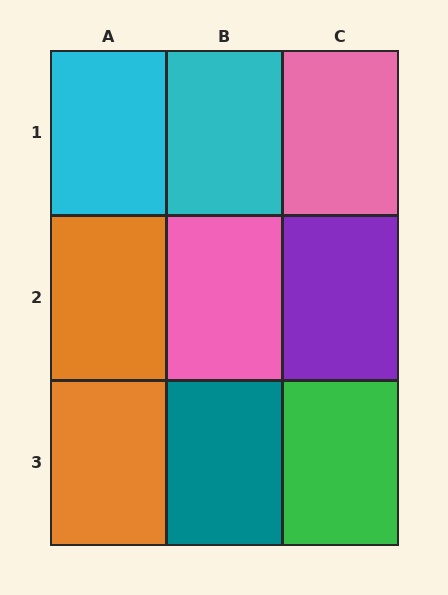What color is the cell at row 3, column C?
Green.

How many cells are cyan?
2 cells are cyan.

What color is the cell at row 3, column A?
Orange.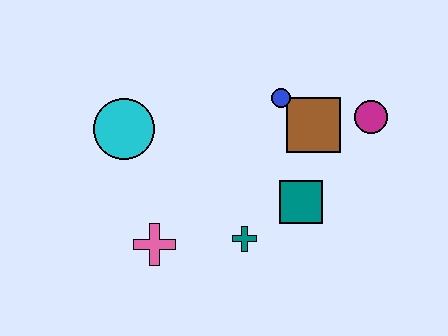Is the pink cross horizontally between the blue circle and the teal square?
No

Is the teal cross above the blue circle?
No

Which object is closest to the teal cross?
The teal square is closest to the teal cross.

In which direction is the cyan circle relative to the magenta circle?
The cyan circle is to the left of the magenta circle.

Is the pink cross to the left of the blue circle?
Yes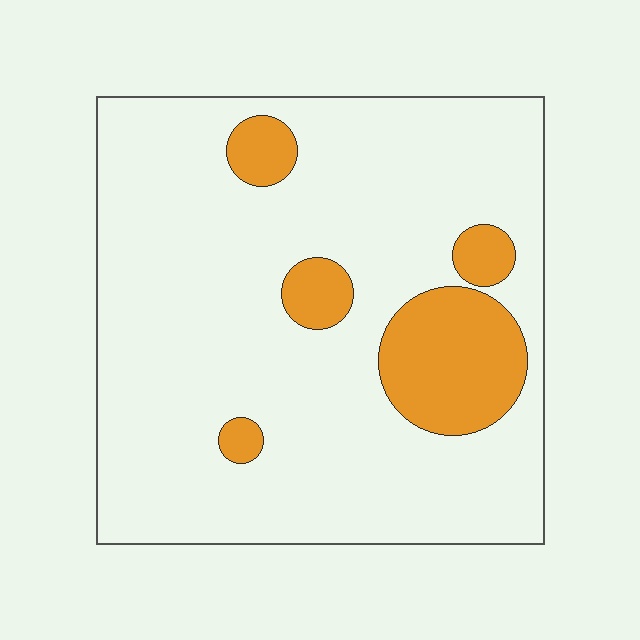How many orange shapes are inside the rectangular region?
5.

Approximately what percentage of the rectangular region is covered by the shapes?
Approximately 15%.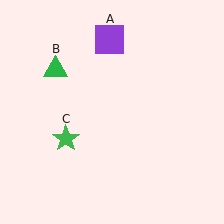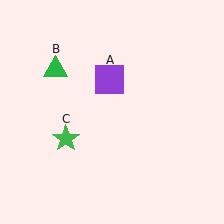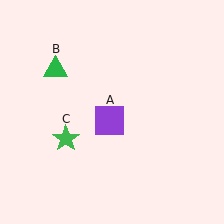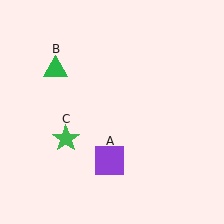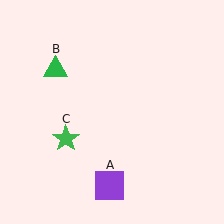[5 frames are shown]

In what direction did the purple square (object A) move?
The purple square (object A) moved down.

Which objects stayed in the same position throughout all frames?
Green triangle (object B) and green star (object C) remained stationary.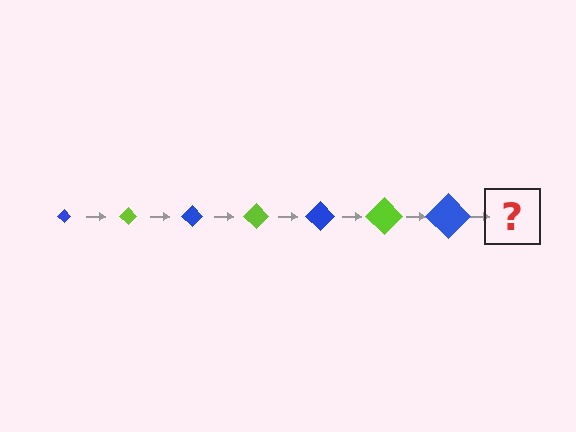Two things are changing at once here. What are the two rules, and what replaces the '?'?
The two rules are that the diamond grows larger each step and the color cycles through blue and lime. The '?' should be a lime diamond, larger than the previous one.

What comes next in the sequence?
The next element should be a lime diamond, larger than the previous one.